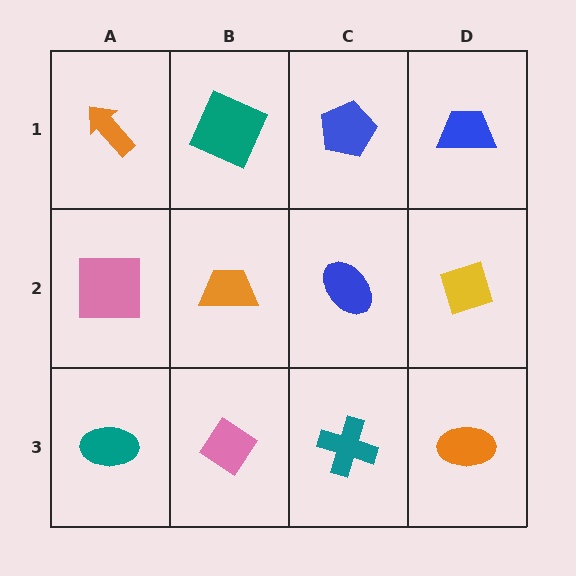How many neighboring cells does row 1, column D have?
2.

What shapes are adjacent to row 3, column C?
A blue ellipse (row 2, column C), a pink diamond (row 3, column B), an orange ellipse (row 3, column D).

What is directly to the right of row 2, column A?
An orange trapezoid.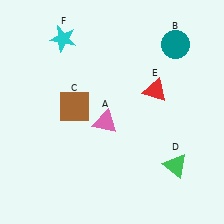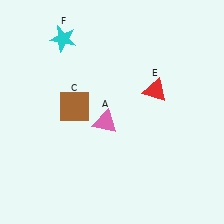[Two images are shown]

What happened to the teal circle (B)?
The teal circle (B) was removed in Image 2. It was in the top-right area of Image 1.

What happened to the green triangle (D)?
The green triangle (D) was removed in Image 2. It was in the bottom-right area of Image 1.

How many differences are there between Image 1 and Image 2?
There are 2 differences between the two images.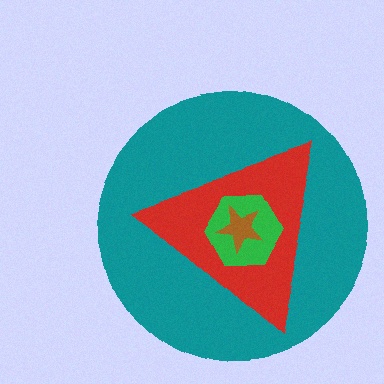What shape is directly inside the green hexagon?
The brown star.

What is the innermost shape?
The brown star.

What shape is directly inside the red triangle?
The green hexagon.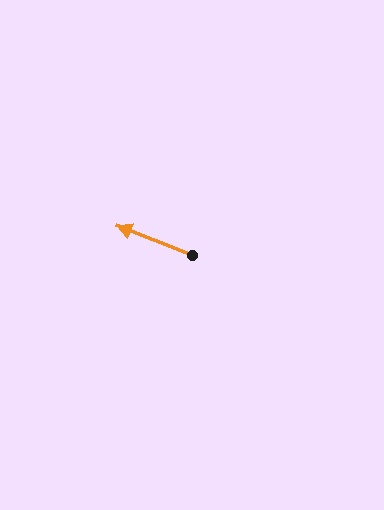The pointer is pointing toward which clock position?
Roughly 10 o'clock.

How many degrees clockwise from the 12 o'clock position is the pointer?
Approximately 292 degrees.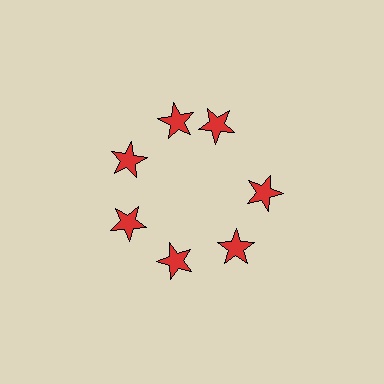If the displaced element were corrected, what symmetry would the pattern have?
It would have 7-fold rotational symmetry — the pattern would map onto itself every 51 degrees.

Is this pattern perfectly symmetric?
No. The 7 red stars are arranged in a ring, but one element near the 1 o'clock position is rotated out of alignment along the ring, breaking the 7-fold rotational symmetry.